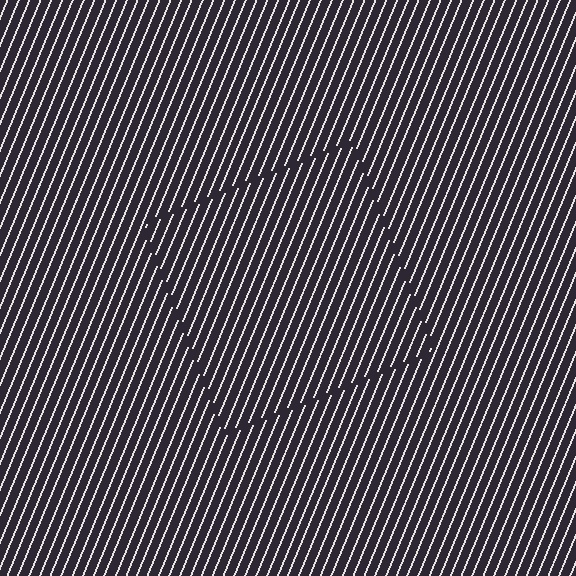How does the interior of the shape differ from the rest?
The interior of the shape contains the same grating, shifted by half a period — the contour is defined by the phase discontinuity where line-ends from the inner and outer gratings abut.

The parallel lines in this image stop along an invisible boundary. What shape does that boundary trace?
An illusory square. The interior of the shape contains the same grating, shifted by half a period — the contour is defined by the phase discontinuity where line-ends from the inner and outer gratings abut.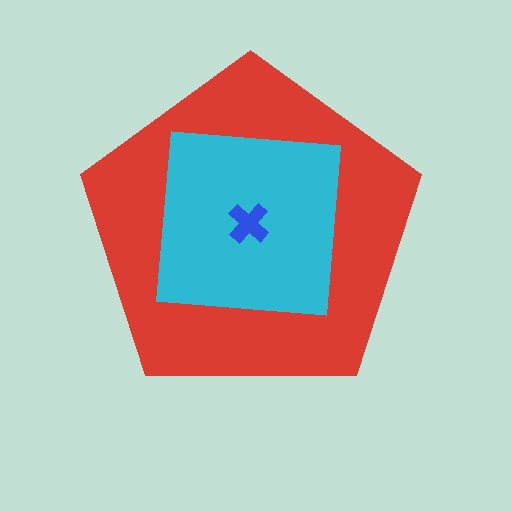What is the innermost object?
The blue cross.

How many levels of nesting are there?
3.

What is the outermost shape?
The red pentagon.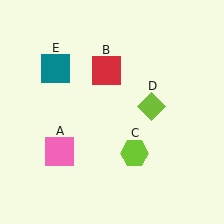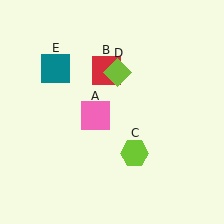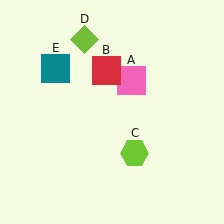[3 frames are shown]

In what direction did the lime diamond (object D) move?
The lime diamond (object D) moved up and to the left.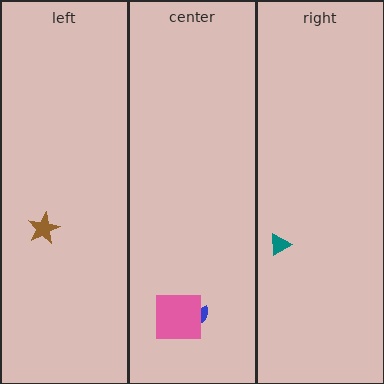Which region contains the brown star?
The left region.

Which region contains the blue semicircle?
The center region.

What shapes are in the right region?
The teal triangle.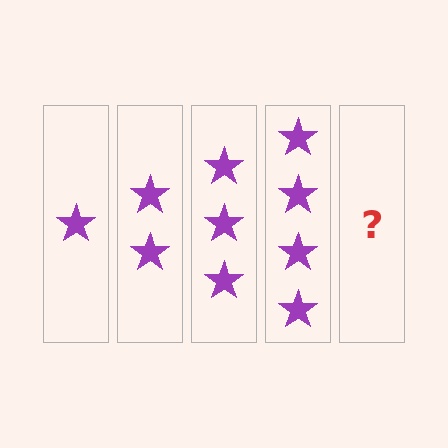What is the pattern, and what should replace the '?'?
The pattern is that each step adds one more star. The '?' should be 5 stars.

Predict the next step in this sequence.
The next step is 5 stars.